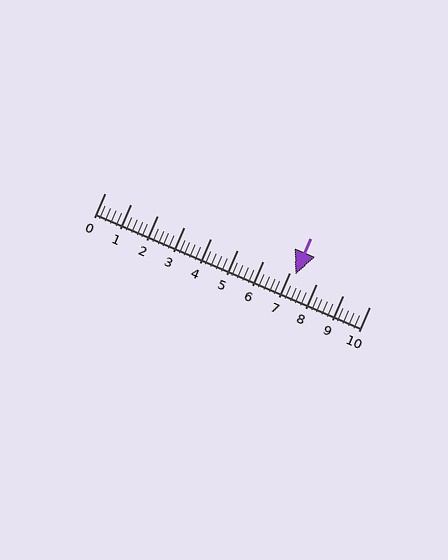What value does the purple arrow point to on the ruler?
The purple arrow points to approximately 7.2.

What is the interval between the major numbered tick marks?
The major tick marks are spaced 1 units apart.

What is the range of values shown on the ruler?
The ruler shows values from 0 to 10.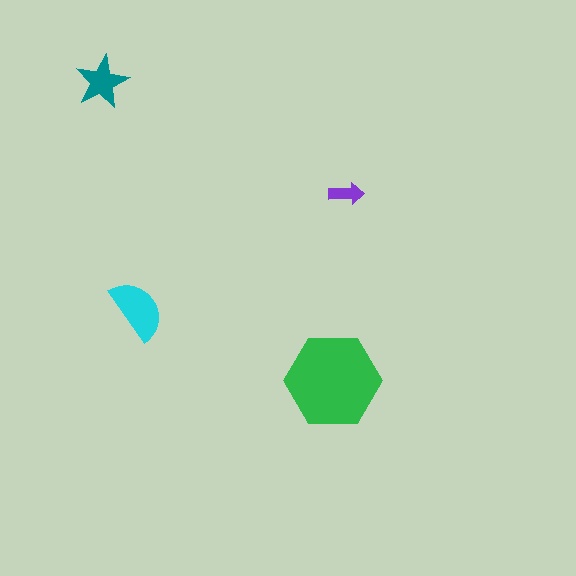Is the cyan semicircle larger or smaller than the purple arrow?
Larger.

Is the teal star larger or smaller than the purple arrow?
Larger.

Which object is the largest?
The green hexagon.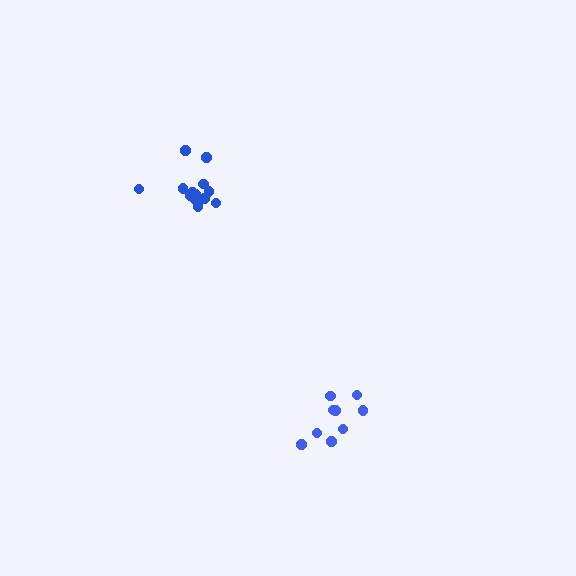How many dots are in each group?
Group 1: 9 dots, Group 2: 13 dots (22 total).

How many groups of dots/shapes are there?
There are 2 groups.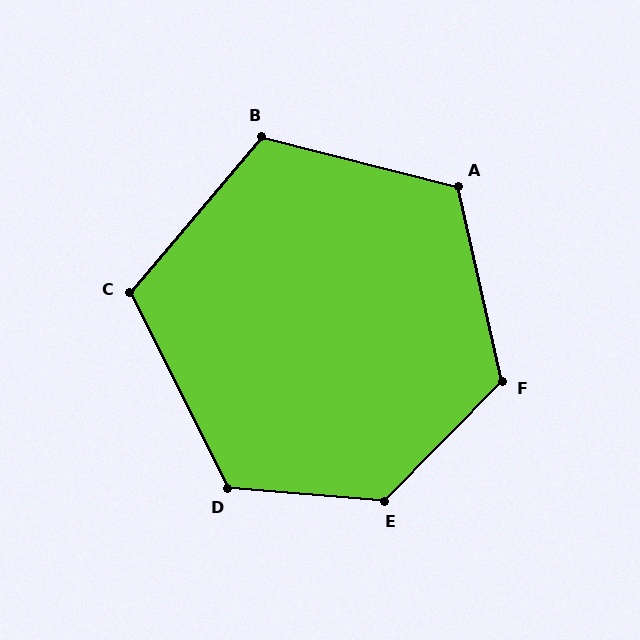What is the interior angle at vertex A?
Approximately 117 degrees (obtuse).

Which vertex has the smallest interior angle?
C, at approximately 113 degrees.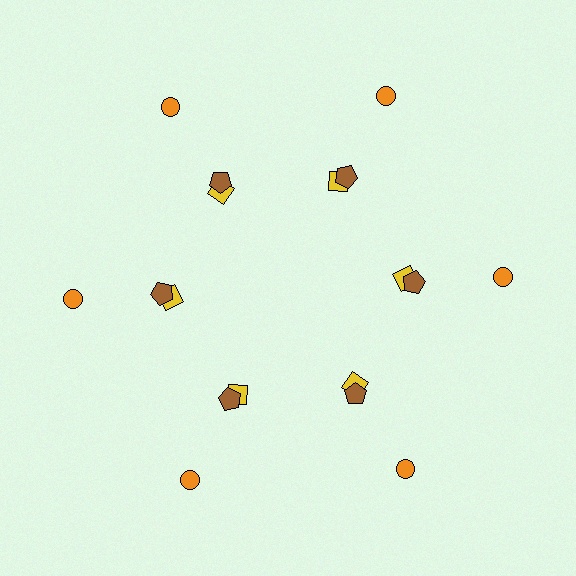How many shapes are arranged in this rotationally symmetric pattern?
There are 18 shapes, arranged in 6 groups of 3.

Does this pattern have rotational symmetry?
Yes, this pattern has 6-fold rotational symmetry. It looks the same after rotating 60 degrees around the center.